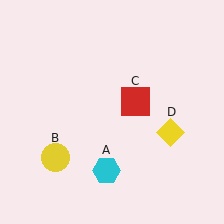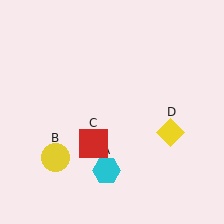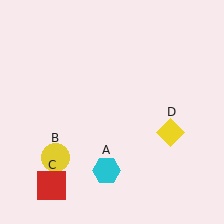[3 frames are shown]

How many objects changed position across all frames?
1 object changed position: red square (object C).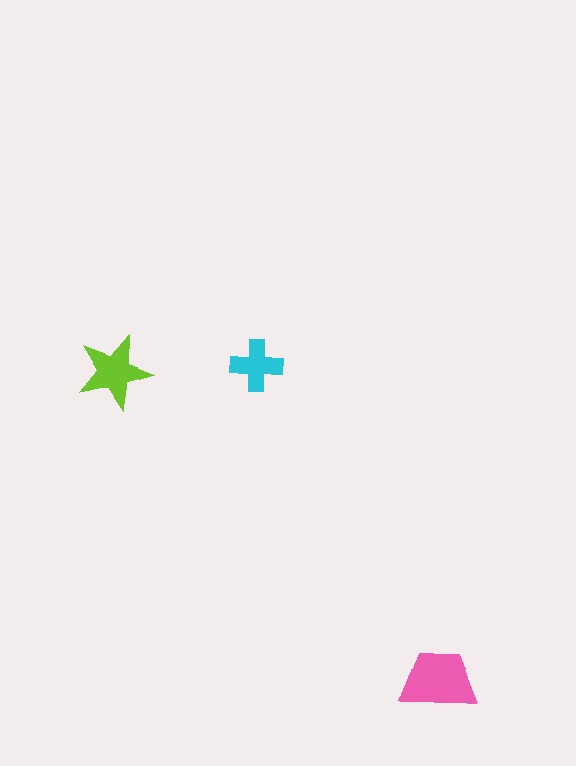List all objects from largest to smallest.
The pink trapezoid, the lime star, the cyan cross.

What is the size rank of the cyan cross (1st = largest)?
3rd.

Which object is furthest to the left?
The lime star is leftmost.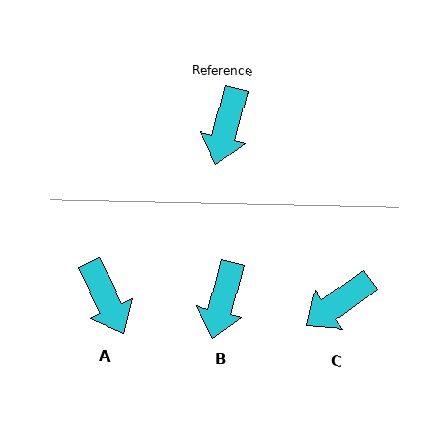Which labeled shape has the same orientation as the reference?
B.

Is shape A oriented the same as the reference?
No, it is off by about 42 degrees.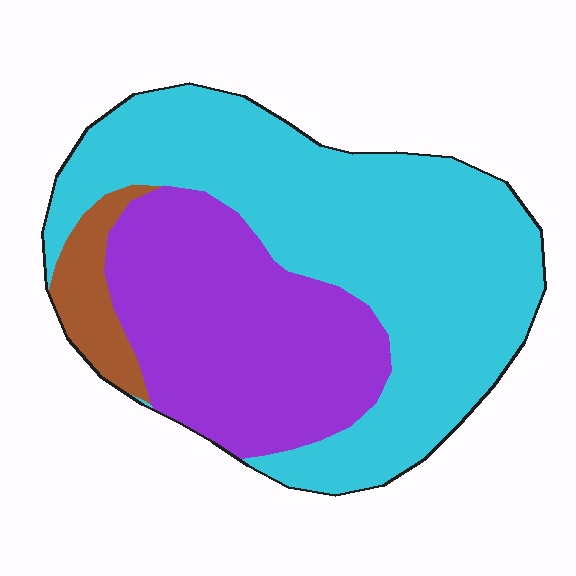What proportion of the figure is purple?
Purple takes up between a quarter and a half of the figure.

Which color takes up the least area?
Brown, at roughly 5%.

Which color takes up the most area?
Cyan, at roughly 60%.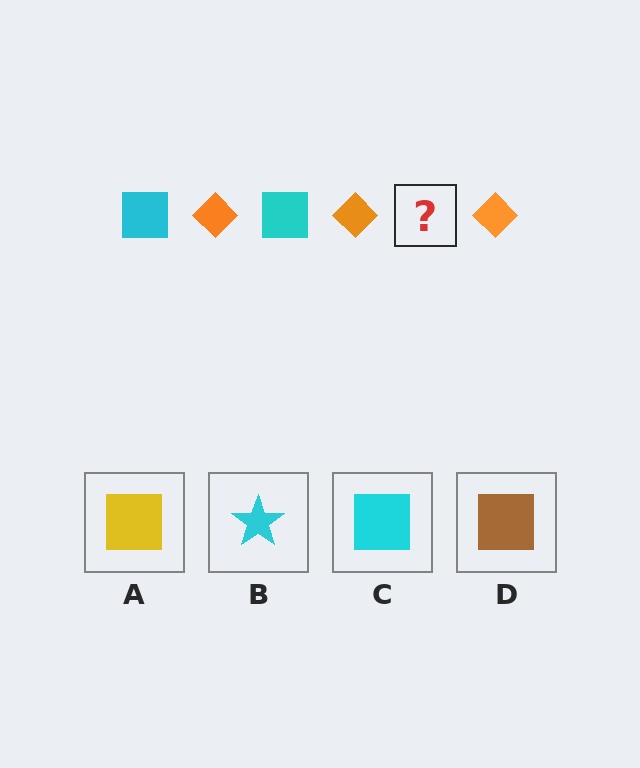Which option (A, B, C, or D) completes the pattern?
C.